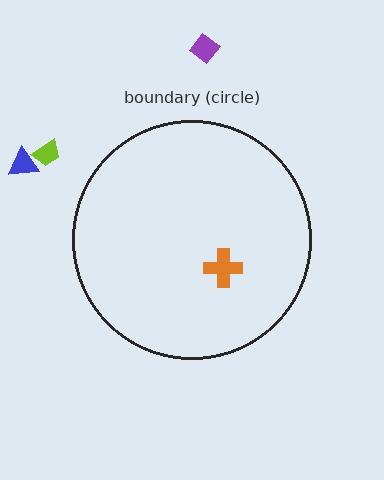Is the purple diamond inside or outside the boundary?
Outside.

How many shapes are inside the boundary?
1 inside, 3 outside.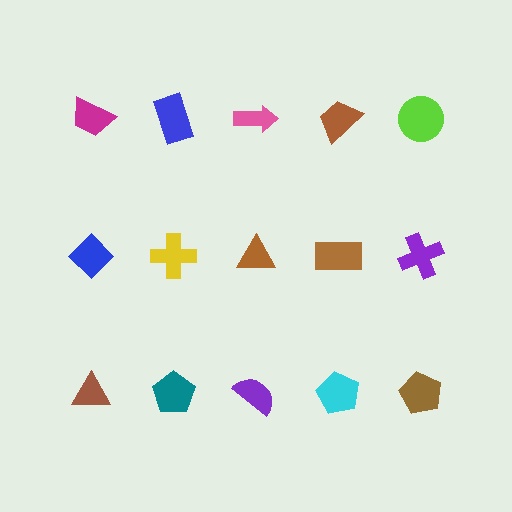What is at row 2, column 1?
A blue diamond.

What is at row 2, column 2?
A yellow cross.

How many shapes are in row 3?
5 shapes.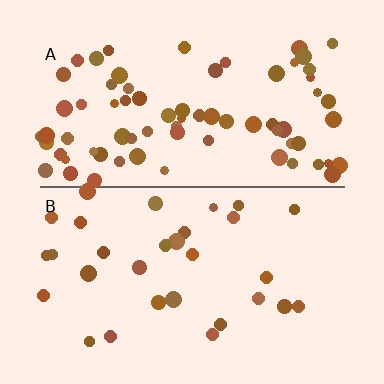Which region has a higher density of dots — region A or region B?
A (the top).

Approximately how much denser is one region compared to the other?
Approximately 2.5× — region A over region B.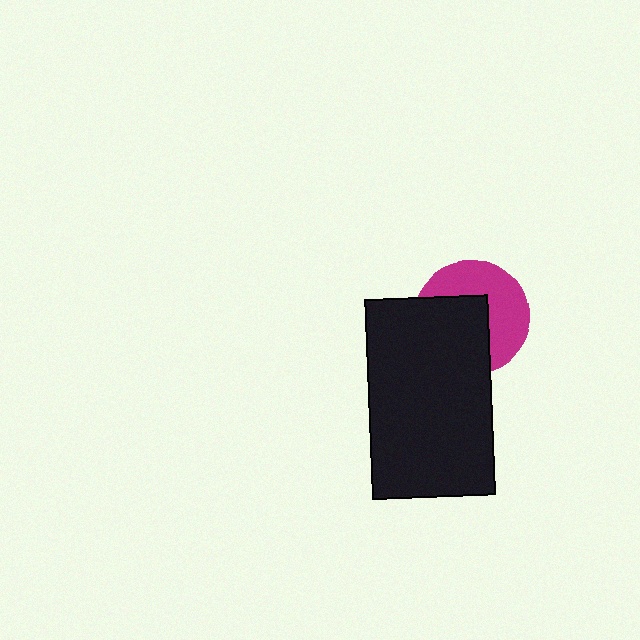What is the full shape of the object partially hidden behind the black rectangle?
The partially hidden object is a magenta circle.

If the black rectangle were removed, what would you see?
You would see the complete magenta circle.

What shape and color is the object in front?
The object in front is a black rectangle.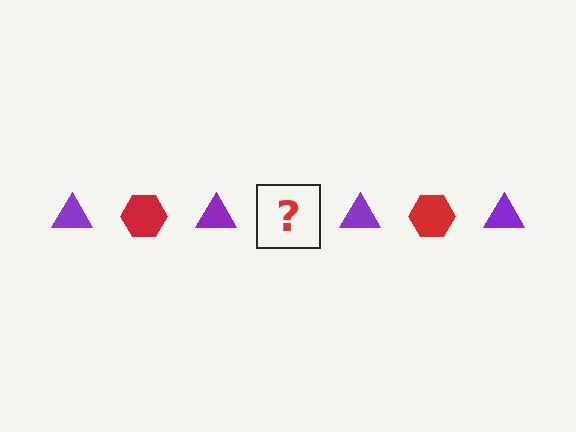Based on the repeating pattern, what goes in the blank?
The blank should be a red hexagon.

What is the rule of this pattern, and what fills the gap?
The rule is that the pattern alternates between purple triangle and red hexagon. The gap should be filled with a red hexagon.